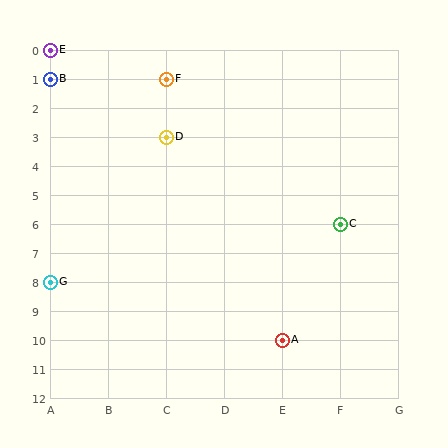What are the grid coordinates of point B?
Point B is at grid coordinates (A, 1).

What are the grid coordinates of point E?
Point E is at grid coordinates (A, 0).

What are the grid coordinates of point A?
Point A is at grid coordinates (E, 10).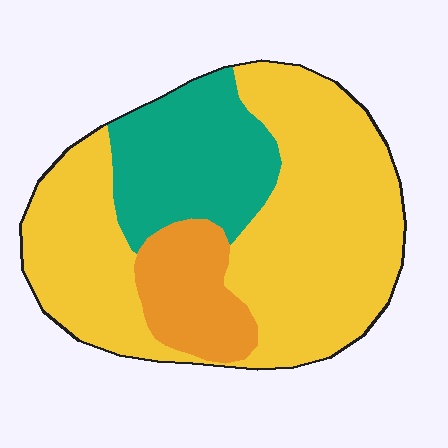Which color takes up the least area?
Orange, at roughly 15%.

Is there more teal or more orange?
Teal.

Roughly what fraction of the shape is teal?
Teal takes up about one quarter (1/4) of the shape.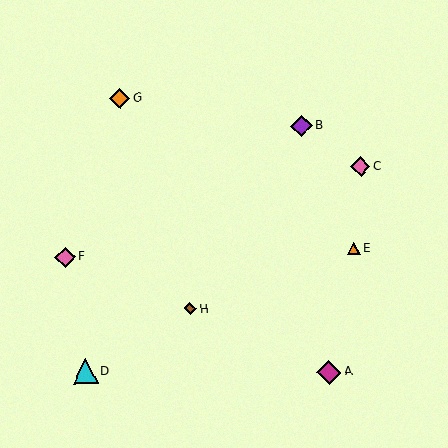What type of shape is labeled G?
Shape G is an orange diamond.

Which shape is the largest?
The cyan triangle (labeled D) is the largest.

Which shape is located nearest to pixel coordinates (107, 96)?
The orange diamond (labeled G) at (120, 98) is nearest to that location.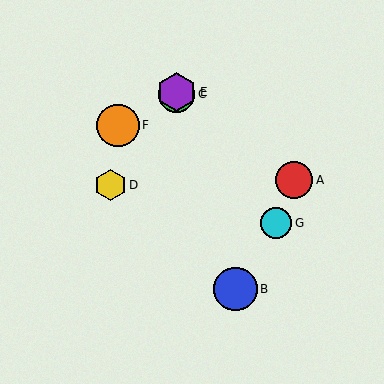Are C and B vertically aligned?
No, C is at x≈177 and B is at x≈235.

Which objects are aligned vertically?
Objects C, E are aligned vertically.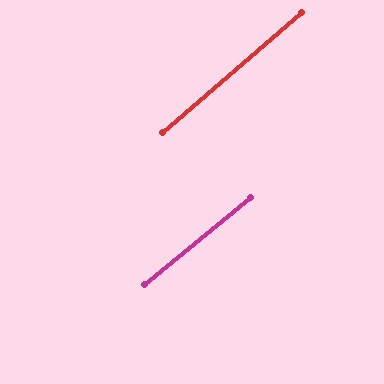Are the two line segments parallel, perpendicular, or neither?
Parallel — their directions differ by only 1.6°.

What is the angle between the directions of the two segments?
Approximately 2 degrees.